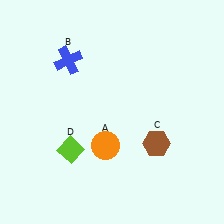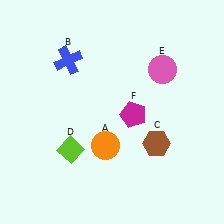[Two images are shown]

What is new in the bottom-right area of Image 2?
A magenta pentagon (F) was added in the bottom-right area of Image 2.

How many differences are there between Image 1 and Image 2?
There are 2 differences between the two images.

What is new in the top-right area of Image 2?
A pink circle (E) was added in the top-right area of Image 2.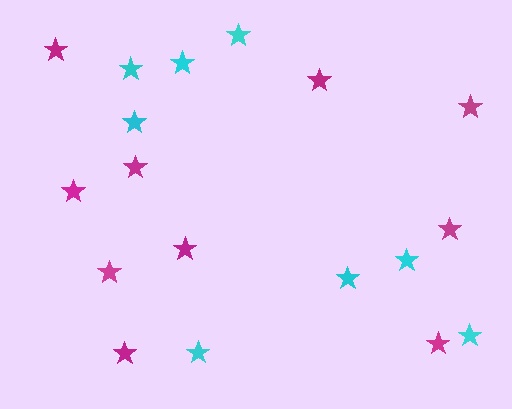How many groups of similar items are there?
There are 2 groups: one group of magenta stars (10) and one group of cyan stars (8).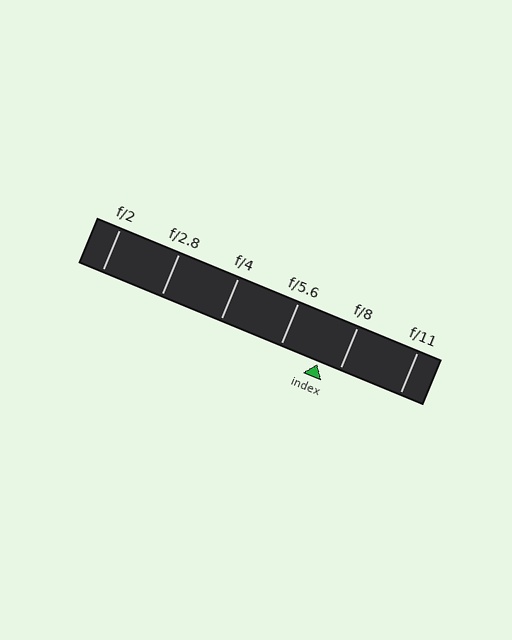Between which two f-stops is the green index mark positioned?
The index mark is between f/5.6 and f/8.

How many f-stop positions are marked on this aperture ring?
There are 6 f-stop positions marked.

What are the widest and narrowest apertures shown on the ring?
The widest aperture shown is f/2 and the narrowest is f/11.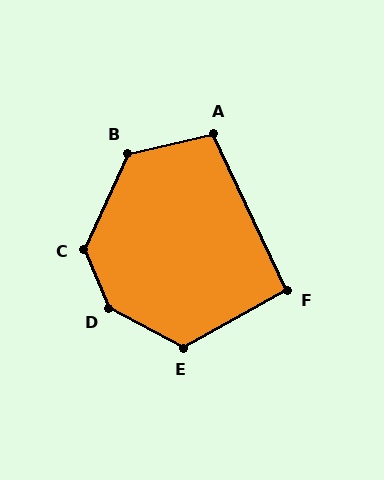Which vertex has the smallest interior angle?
F, at approximately 93 degrees.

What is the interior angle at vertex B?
Approximately 127 degrees (obtuse).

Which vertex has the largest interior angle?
D, at approximately 140 degrees.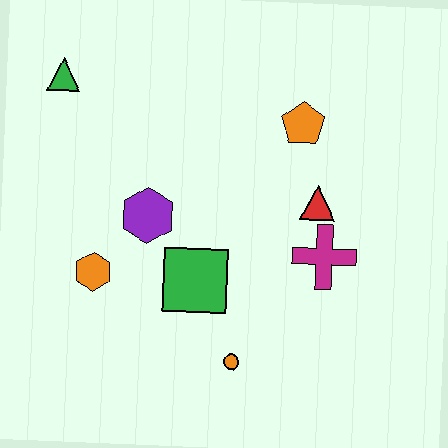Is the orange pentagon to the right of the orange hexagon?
Yes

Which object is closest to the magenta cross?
The red triangle is closest to the magenta cross.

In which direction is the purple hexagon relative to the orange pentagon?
The purple hexagon is to the left of the orange pentagon.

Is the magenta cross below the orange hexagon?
No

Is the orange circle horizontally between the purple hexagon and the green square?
No